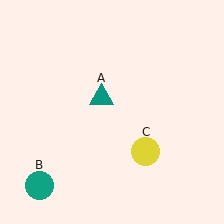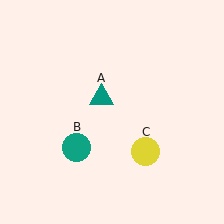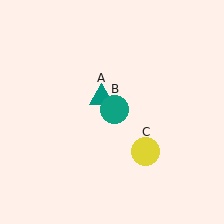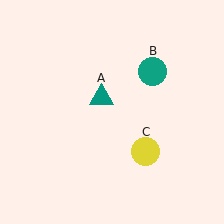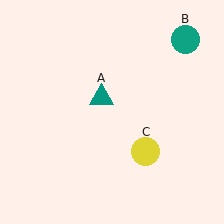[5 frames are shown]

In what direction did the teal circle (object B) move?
The teal circle (object B) moved up and to the right.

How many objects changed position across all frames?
1 object changed position: teal circle (object B).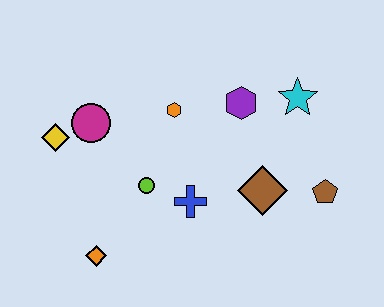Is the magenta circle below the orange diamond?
No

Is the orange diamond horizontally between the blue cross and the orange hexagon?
No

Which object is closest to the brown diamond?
The brown pentagon is closest to the brown diamond.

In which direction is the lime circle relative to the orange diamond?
The lime circle is above the orange diamond.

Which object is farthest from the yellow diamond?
The brown pentagon is farthest from the yellow diamond.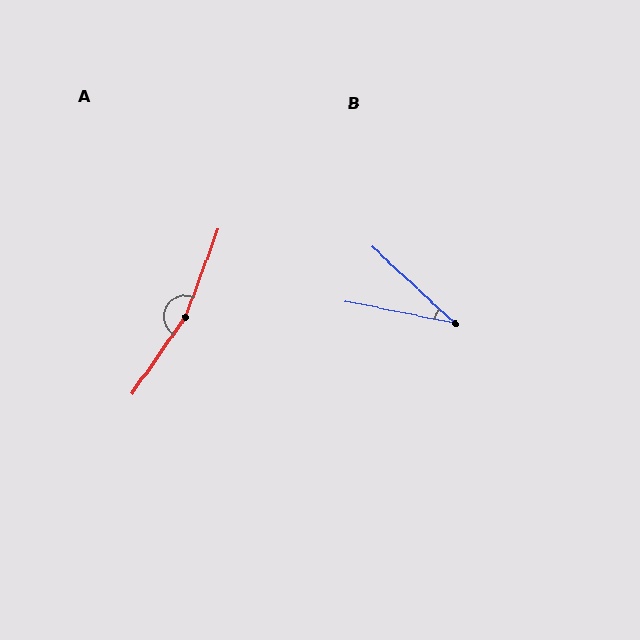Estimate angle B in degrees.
Approximately 31 degrees.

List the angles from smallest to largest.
B (31°), A (166°).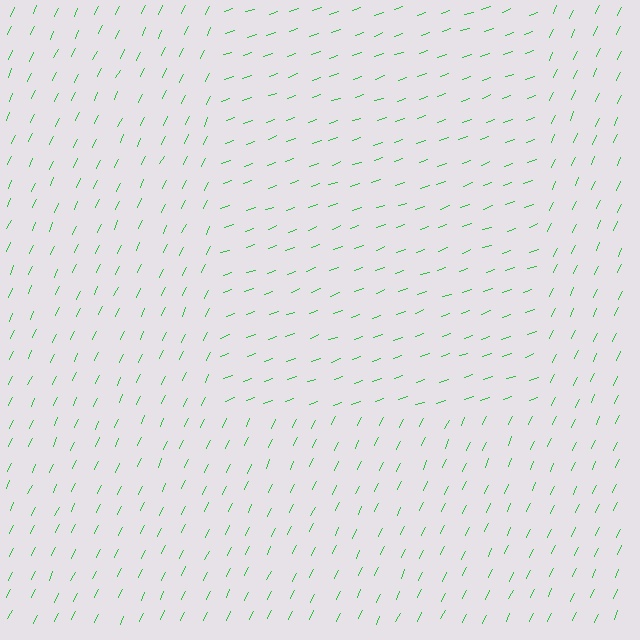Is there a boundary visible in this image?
Yes, there is a texture boundary formed by a change in line orientation.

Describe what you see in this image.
The image is filled with small green line segments. A rectangle region in the image has lines oriented differently from the surrounding lines, creating a visible texture boundary.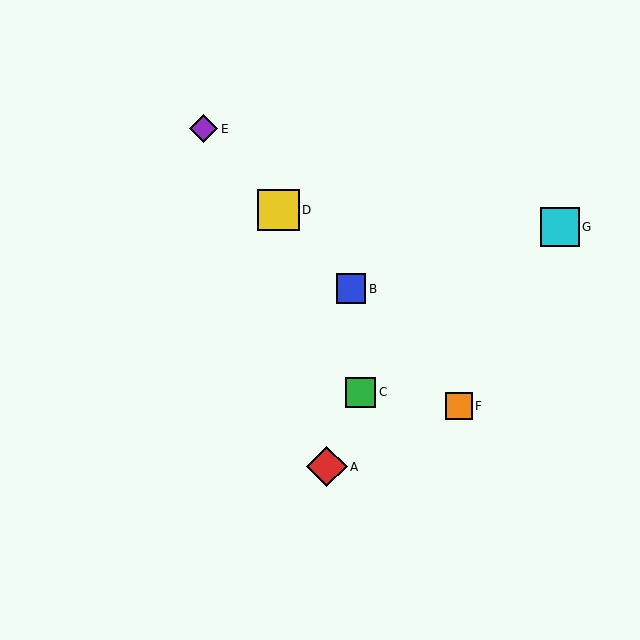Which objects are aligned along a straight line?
Objects B, D, E, F are aligned along a straight line.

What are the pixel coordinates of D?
Object D is at (278, 210).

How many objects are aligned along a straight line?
4 objects (B, D, E, F) are aligned along a straight line.